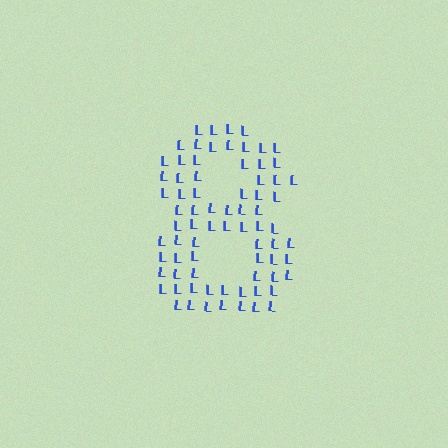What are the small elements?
The small elements are letter L's.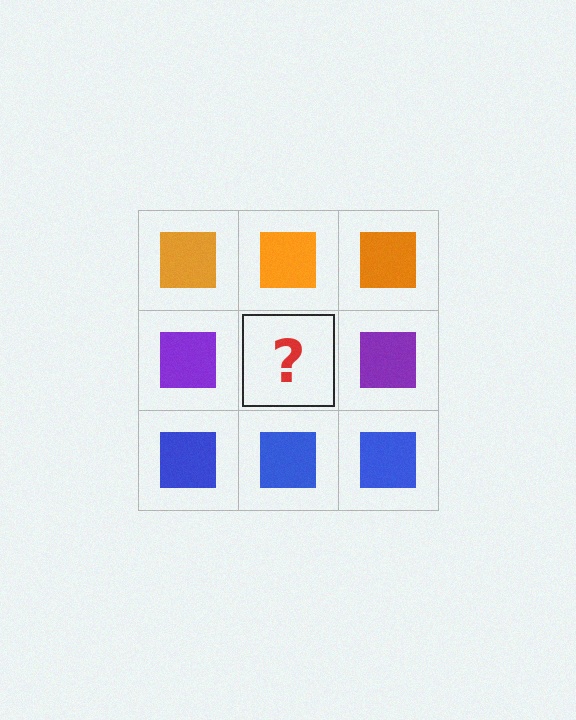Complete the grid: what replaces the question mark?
The question mark should be replaced with a purple square.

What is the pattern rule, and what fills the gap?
The rule is that each row has a consistent color. The gap should be filled with a purple square.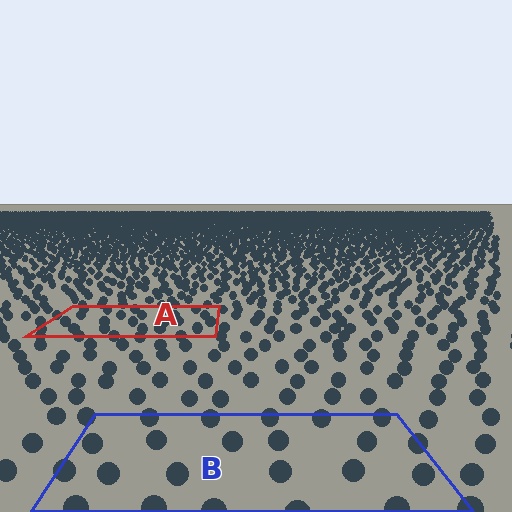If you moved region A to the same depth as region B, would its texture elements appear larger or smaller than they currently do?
They would appear larger. At a closer depth, the same texture elements are projected at a bigger on-screen size.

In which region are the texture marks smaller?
The texture marks are smaller in region A, because it is farther away.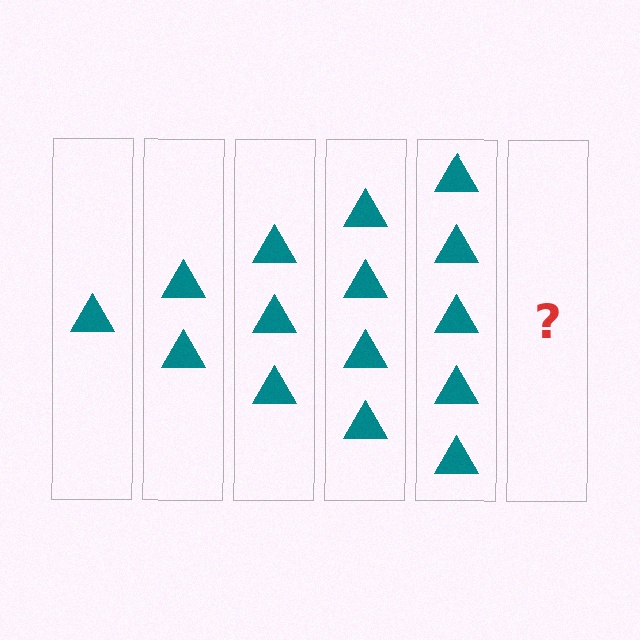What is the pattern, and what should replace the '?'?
The pattern is that each step adds one more triangle. The '?' should be 6 triangles.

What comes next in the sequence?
The next element should be 6 triangles.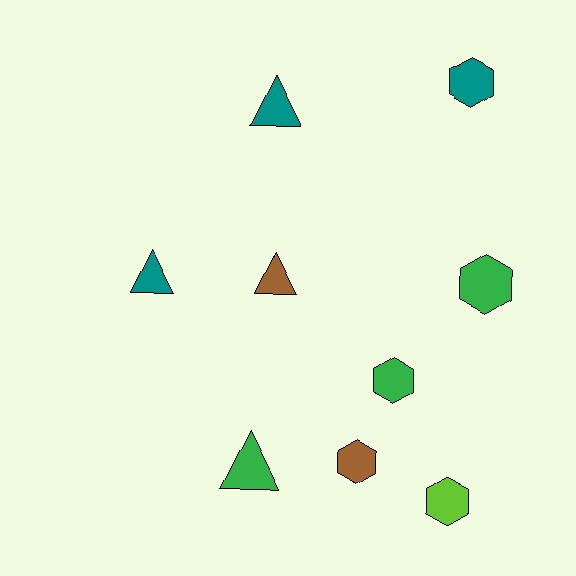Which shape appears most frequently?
Hexagon, with 5 objects.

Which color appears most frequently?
Green, with 3 objects.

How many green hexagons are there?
There are 2 green hexagons.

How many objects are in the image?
There are 9 objects.